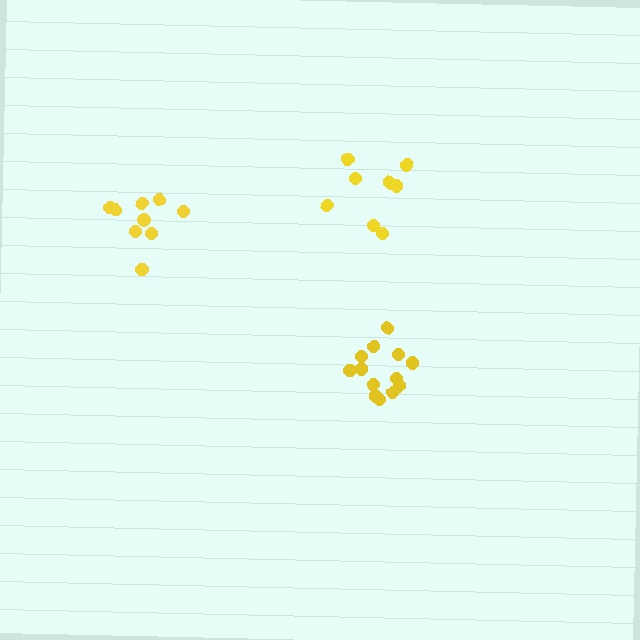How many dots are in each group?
Group 1: 13 dots, Group 2: 8 dots, Group 3: 9 dots (30 total).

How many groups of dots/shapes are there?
There are 3 groups.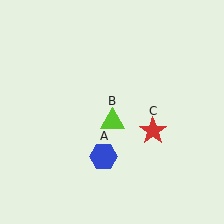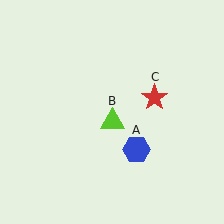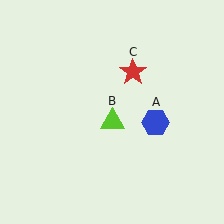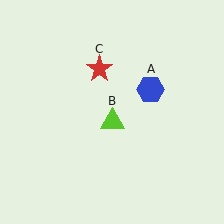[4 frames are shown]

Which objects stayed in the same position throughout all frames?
Lime triangle (object B) remained stationary.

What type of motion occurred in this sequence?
The blue hexagon (object A), red star (object C) rotated counterclockwise around the center of the scene.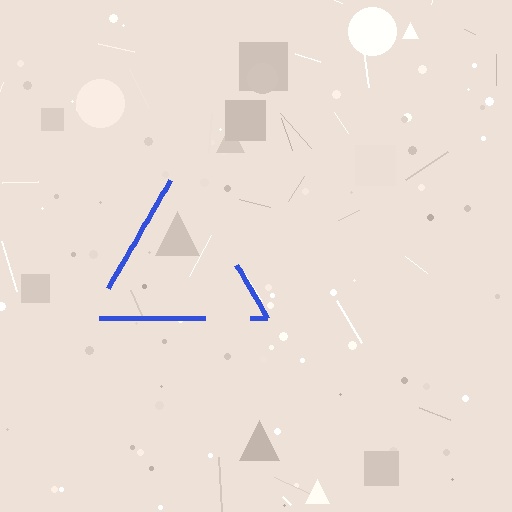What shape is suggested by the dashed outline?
The dashed outline suggests a triangle.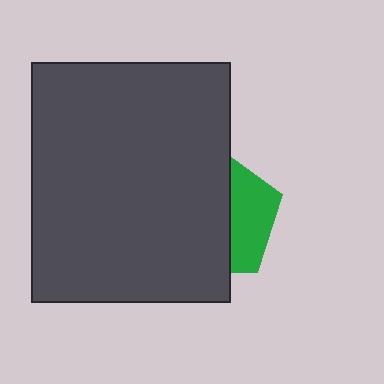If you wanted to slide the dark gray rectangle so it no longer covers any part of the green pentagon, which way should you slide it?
Slide it left — that is the most direct way to separate the two shapes.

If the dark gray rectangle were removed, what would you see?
You would see the complete green pentagon.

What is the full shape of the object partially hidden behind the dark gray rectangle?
The partially hidden object is a green pentagon.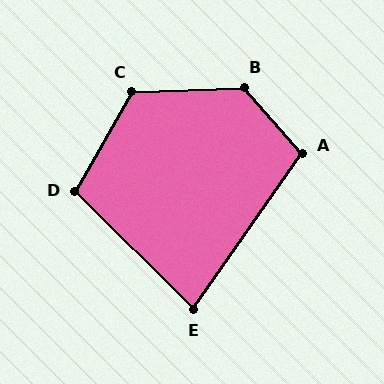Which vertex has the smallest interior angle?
E, at approximately 80 degrees.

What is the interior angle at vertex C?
Approximately 122 degrees (obtuse).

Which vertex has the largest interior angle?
B, at approximately 129 degrees.